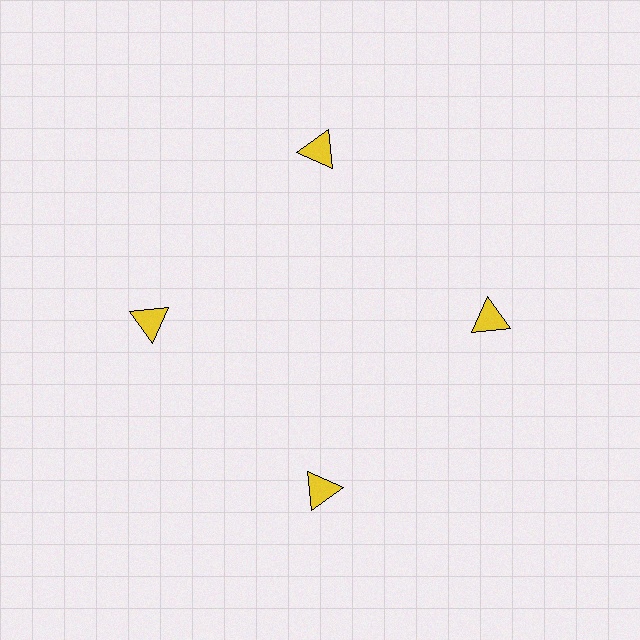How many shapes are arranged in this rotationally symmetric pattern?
There are 4 shapes, arranged in 4 groups of 1.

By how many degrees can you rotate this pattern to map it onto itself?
The pattern maps onto itself every 90 degrees of rotation.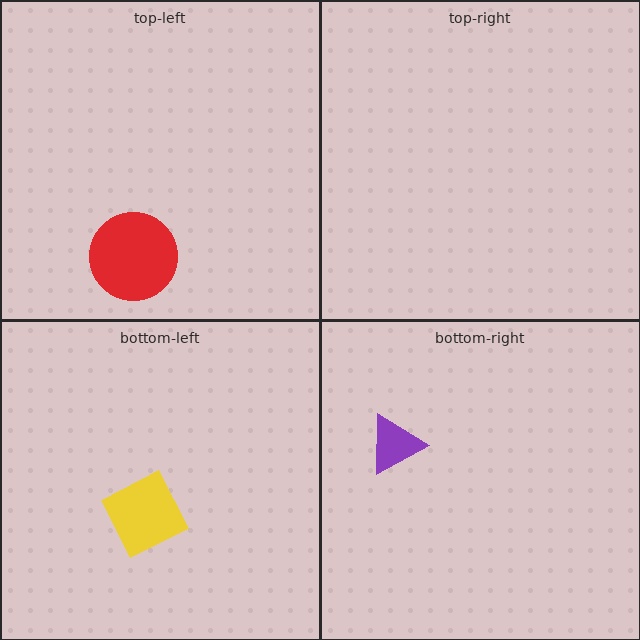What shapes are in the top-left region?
The red circle.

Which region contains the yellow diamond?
The bottom-left region.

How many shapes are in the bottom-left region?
1.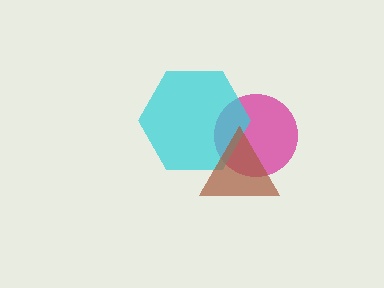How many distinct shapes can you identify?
There are 3 distinct shapes: a magenta circle, a cyan hexagon, a brown triangle.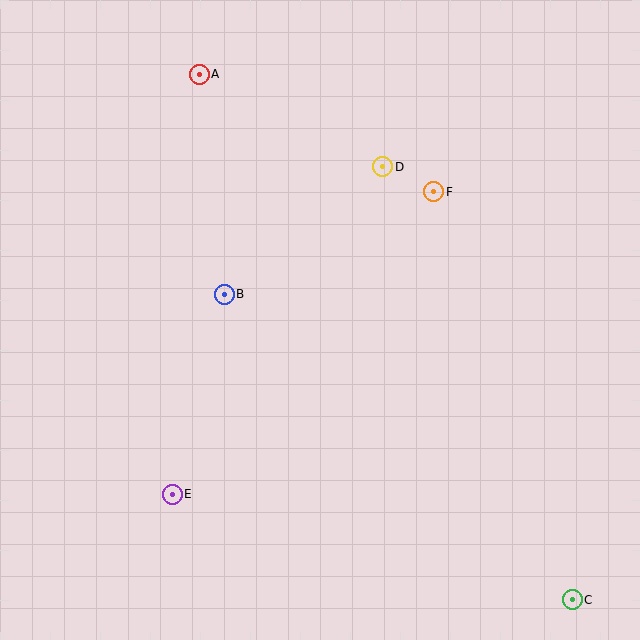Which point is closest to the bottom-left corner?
Point E is closest to the bottom-left corner.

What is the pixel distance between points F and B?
The distance between F and B is 233 pixels.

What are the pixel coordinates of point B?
Point B is at (224, 294).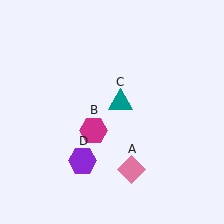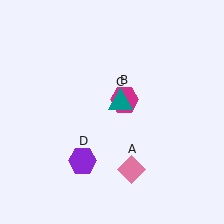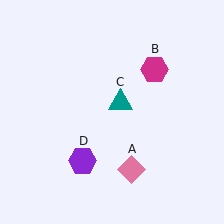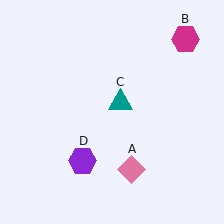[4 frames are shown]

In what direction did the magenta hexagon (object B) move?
The magenta hexagon (object B) moved up and to the right.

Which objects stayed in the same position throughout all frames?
Pink diamond (object A) and teal triangle (object C) and purple hexagon (object D) remained stationary.